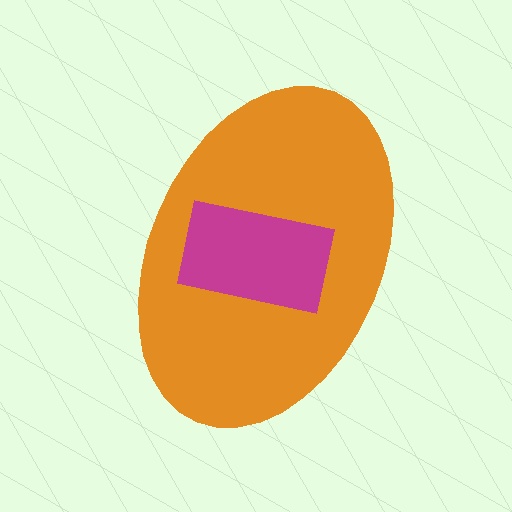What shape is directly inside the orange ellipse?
The magenta rectangle.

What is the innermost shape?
The magenta rectangle.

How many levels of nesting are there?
2.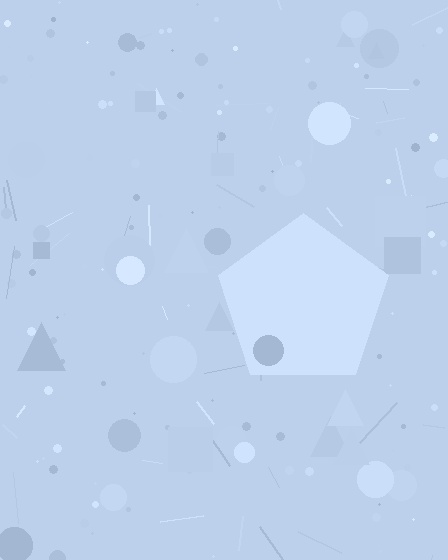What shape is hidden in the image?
A pentagon is hidden in the image.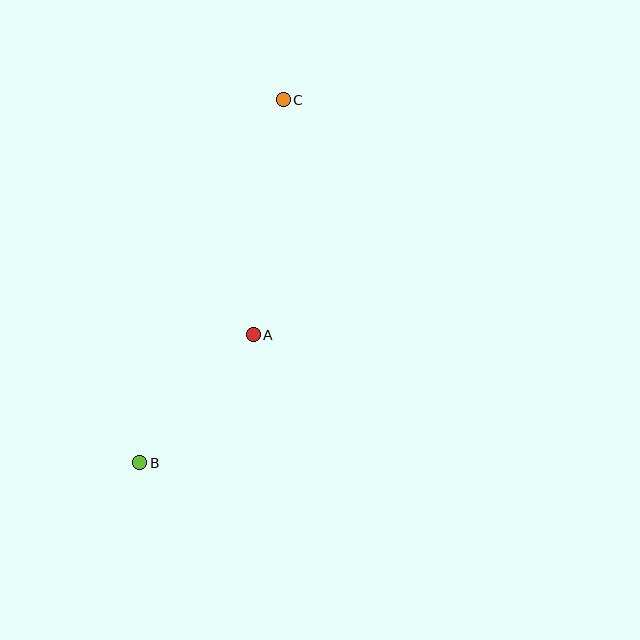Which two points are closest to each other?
Points A and B are closest to each other.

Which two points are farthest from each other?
Points B and C are farthest from each other.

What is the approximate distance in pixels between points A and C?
The distance between A and C is approximately 236 pixels.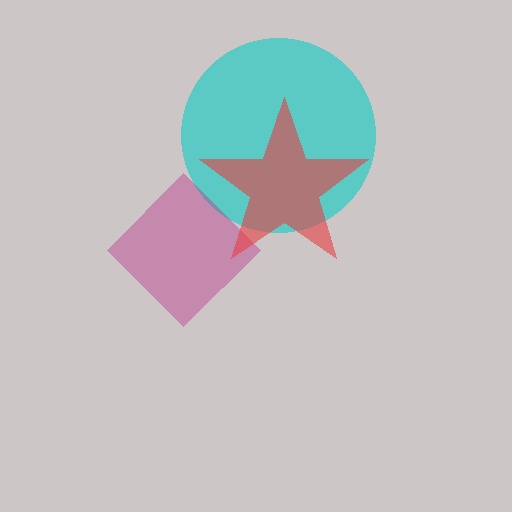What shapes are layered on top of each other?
The layered shapes are: a cyan circle, a magenta diamond, a red star.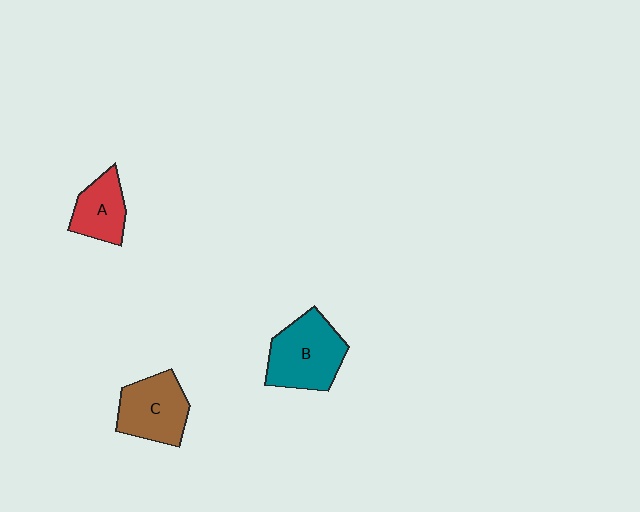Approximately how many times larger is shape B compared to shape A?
Approximately 1.6 times.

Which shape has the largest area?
Shape B (teal).